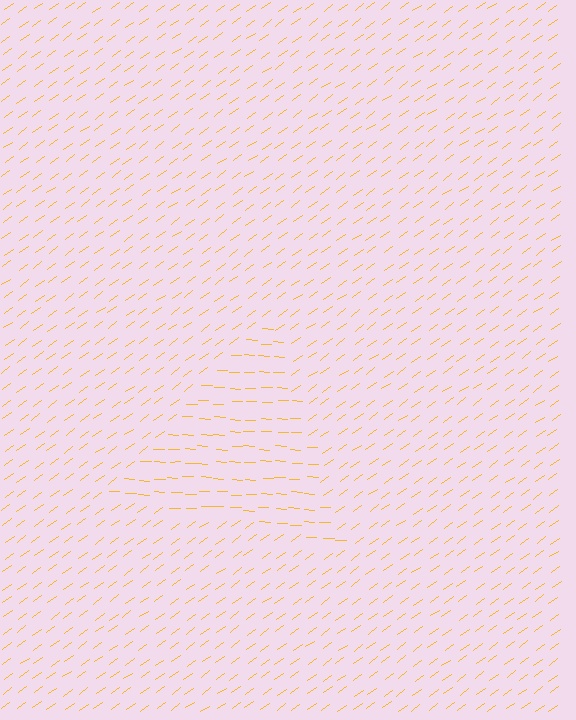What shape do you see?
I see a triangle.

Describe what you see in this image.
The image is filled with small yellow line segments. A triangle region in the image has lines oriented differently from the surrounding lines, creating a visible texture boundary.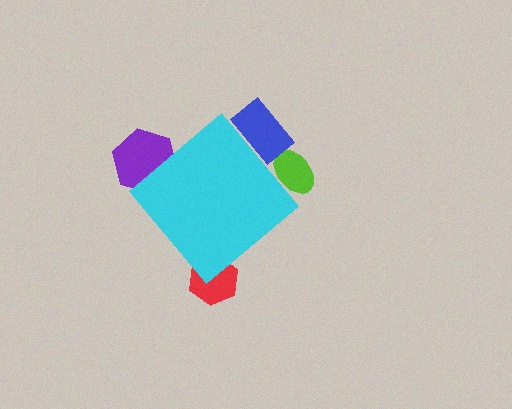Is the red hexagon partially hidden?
Yes, the red hexagon is partially hidden behind the cyan diamond.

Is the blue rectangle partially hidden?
Yes, the blue rectangle is partially hidden behind the cyan diamond.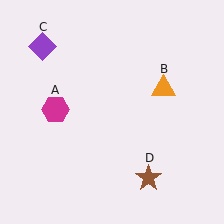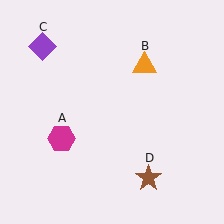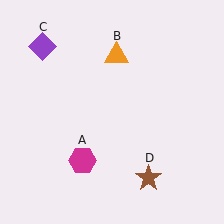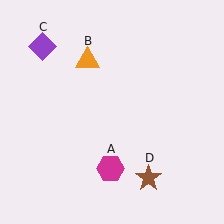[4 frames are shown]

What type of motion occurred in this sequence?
The magenta hexagon (object A), orange triangle (object B) rotated counterclockwise around the center of the scene.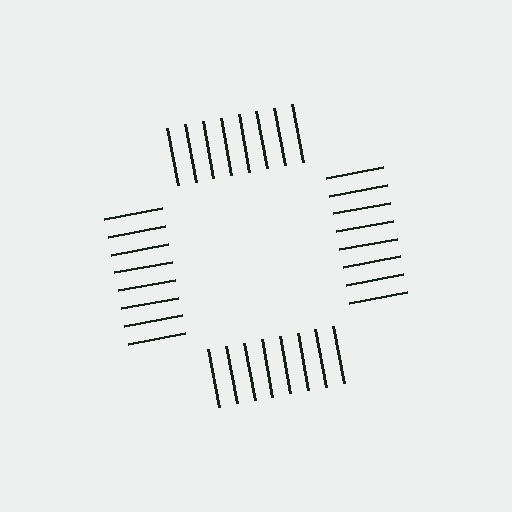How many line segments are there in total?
32 — 8 along each of the 4 edges.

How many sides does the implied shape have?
4 sides — the line-ends trace a square.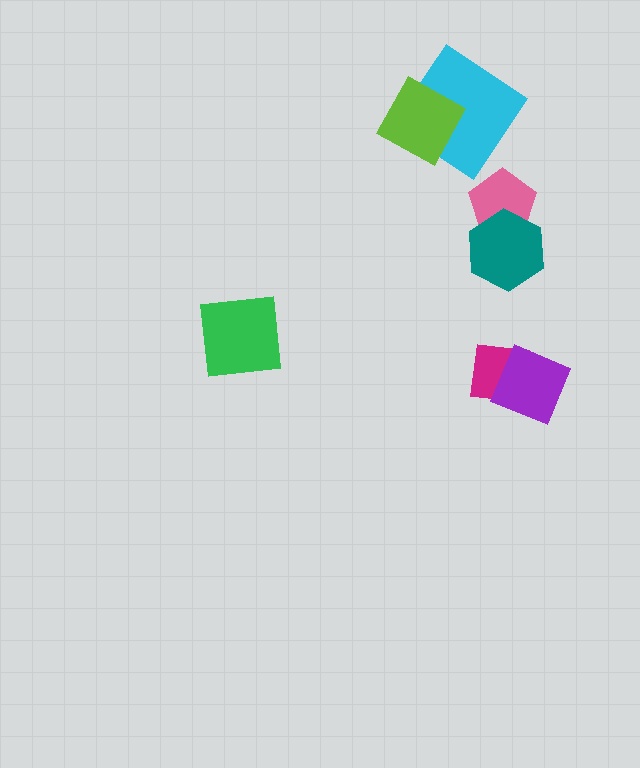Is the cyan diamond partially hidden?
Yes, it is partially covered by another shape.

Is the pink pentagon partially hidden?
Yes, it is partially covered by another shape.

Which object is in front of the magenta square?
The purple diamond is in front of the magenta square.